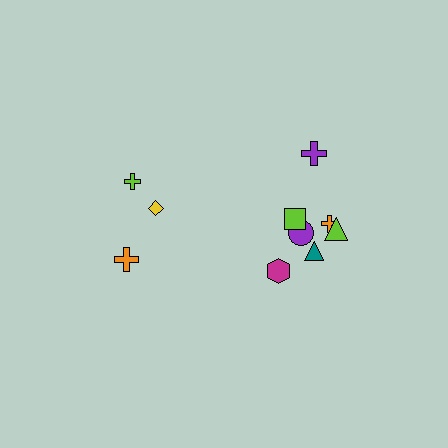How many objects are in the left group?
There are 3 objects.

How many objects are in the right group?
There are 7 objects.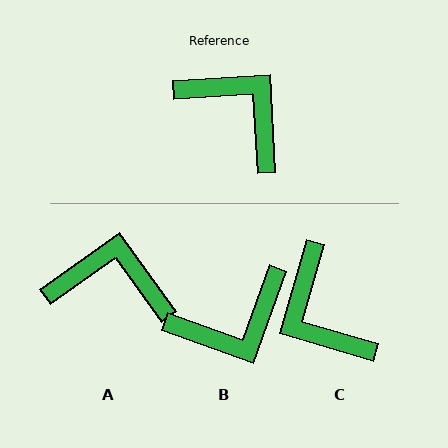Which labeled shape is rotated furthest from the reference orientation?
C, about 160 degrees away.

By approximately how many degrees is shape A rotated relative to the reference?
Approximately 32 degrees counter-clockwise.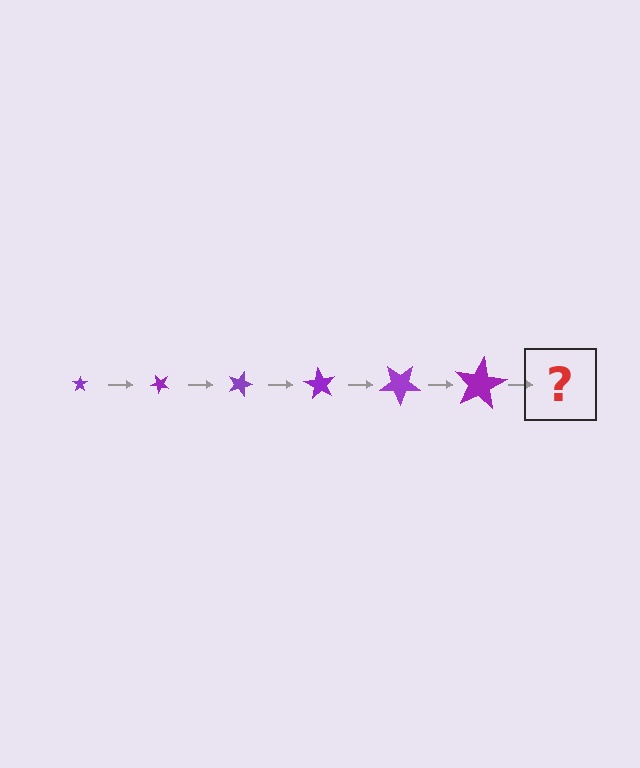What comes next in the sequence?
The next element should be a star, larger than the previous one and rotated 270 degrees from the start.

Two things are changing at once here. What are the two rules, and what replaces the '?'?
The two rules are that the star grows larger each step and it rotates 45 degrees each step. The '?' should be a star, larger than the previous one and rotated 270 degrees from the start.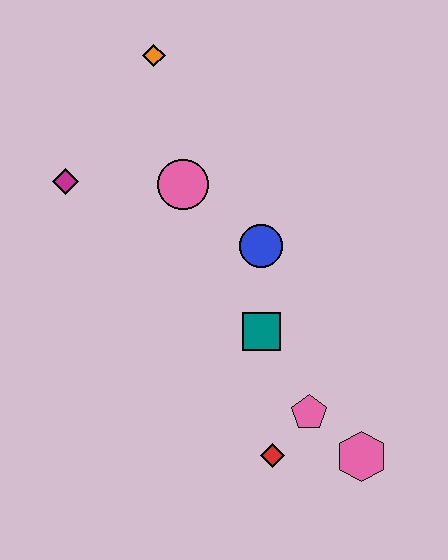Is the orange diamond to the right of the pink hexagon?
No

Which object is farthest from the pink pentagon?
The orange diamond is farthest from the pink pentagon.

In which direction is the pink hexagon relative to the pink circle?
The pink hexagon is below the pink circle.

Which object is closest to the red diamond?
The pink pentagon is closest to the red diamond.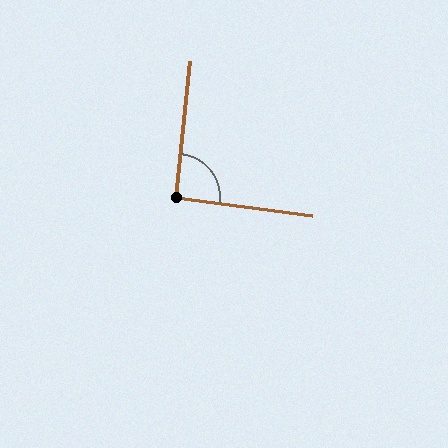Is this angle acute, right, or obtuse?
It is approximately a right angle.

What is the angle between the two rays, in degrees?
Approximately 92 degrees.